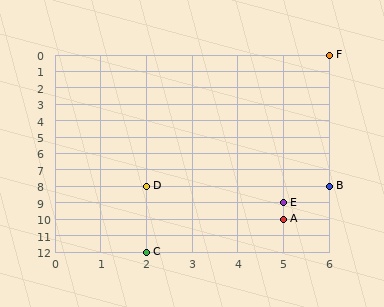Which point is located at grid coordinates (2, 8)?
Point D is at (2, 8).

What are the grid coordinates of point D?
Point D is at grid coordinates (2, 8).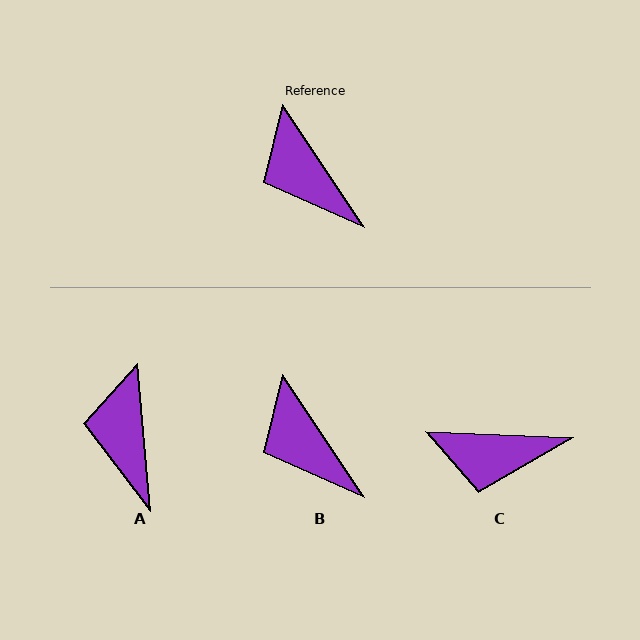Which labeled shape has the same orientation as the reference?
B.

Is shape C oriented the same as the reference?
No, it is off by about 54 degrees.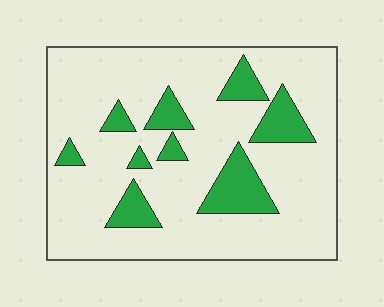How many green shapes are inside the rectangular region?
9.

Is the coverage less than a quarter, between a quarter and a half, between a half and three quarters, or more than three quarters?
Less than a quarter.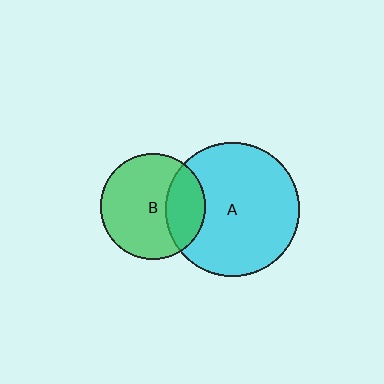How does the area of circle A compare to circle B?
Approximately 1.6 times.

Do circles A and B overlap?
Yes.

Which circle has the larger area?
Circle A (cyan).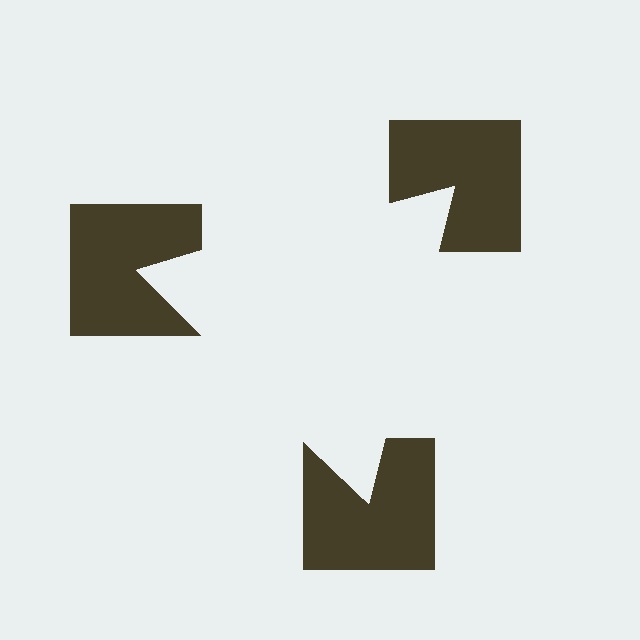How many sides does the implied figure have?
3 sides.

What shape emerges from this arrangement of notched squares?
An illusory triangle — its edges are inferred from the aligned wedge cuts in the notched squares, not physically drawn.